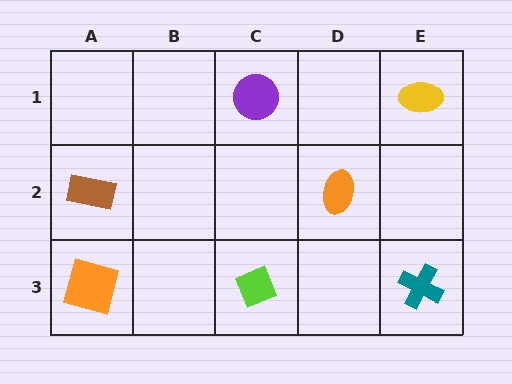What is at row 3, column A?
An orange square.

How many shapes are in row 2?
2 shapes.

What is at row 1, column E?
A yellow ellipse.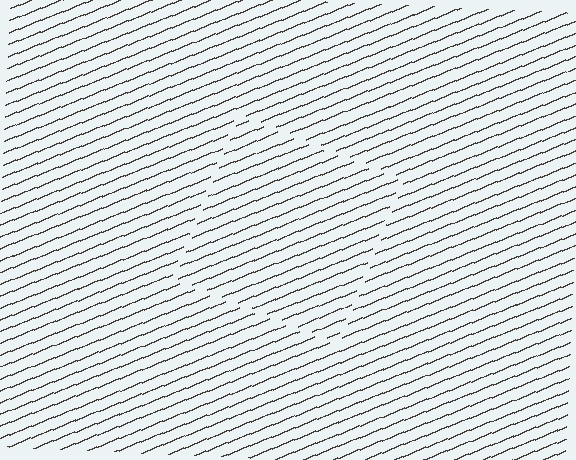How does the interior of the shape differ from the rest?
The interior of the shape contains the same grating, shifted by half a period — the contour is defined by the phase discontinuity where line-ends from the inner and outer gratings abut.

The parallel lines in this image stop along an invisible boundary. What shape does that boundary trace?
An illusory square. The interior of the shape contains the same grating, shifted by half a period — the contour is defined by the phase discontinuity where line-ends from the inner and outer gratings abut.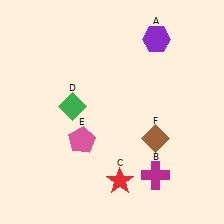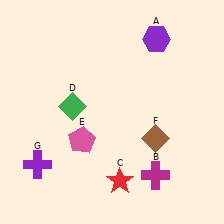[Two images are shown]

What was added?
A purple cross (G) was added in Image 2.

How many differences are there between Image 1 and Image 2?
There is 1 difference between the two images.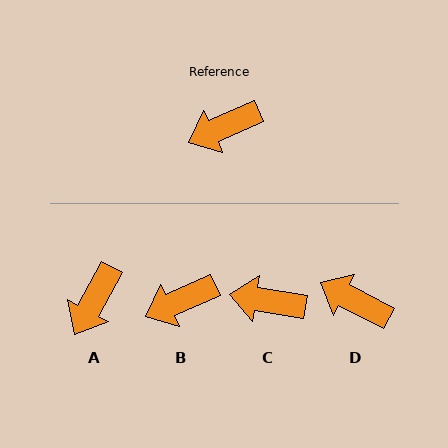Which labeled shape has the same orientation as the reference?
B.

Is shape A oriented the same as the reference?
No, it is off by about 37 degrees.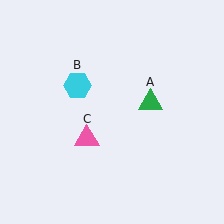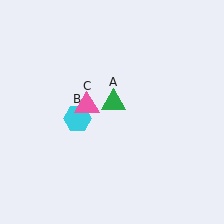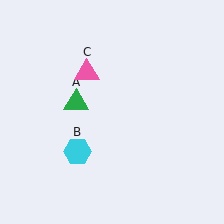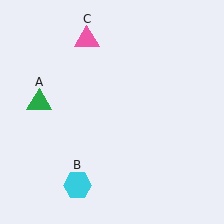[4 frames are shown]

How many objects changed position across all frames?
3 objects changed position: green triangle (object A), cyan hexagon (object B), pink triangle (object C).